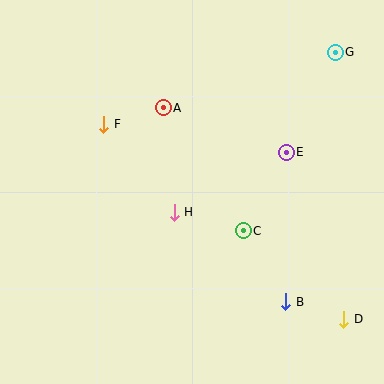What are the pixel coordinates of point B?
Point B is at (286, 302).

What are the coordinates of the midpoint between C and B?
The midpoint between C and B is at (265, 266).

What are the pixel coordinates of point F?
Point F is at (104, 124).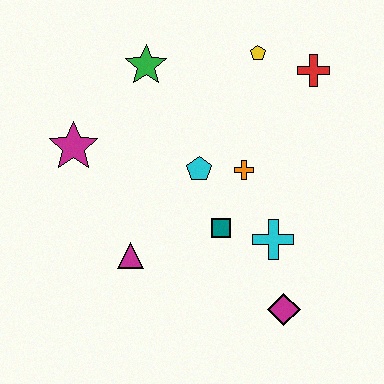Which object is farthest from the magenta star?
The magenta diamond is farthest from the magenta star.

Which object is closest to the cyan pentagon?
The orange cross is closest to the cyan pentagon.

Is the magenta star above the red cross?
No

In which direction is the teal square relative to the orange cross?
The teal square is below the orange cross.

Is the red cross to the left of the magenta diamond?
No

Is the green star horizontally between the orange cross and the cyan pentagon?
No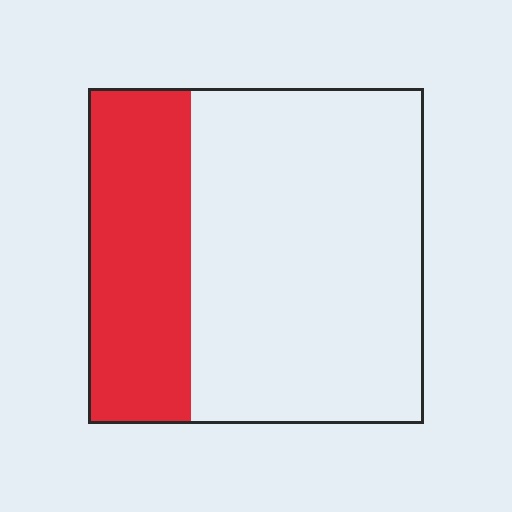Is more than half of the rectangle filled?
No.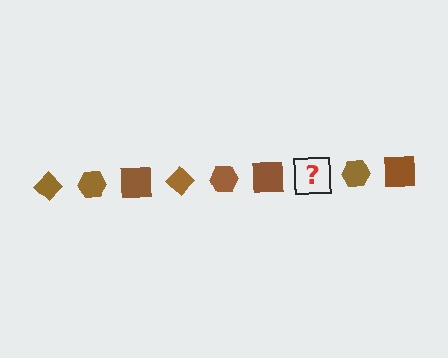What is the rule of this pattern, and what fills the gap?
The rule is that the pattern cycles through diamond, hexagon, square shapes in brown. The gap should be filled with a brown diamond.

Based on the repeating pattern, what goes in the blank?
The blank should be a brown diamond.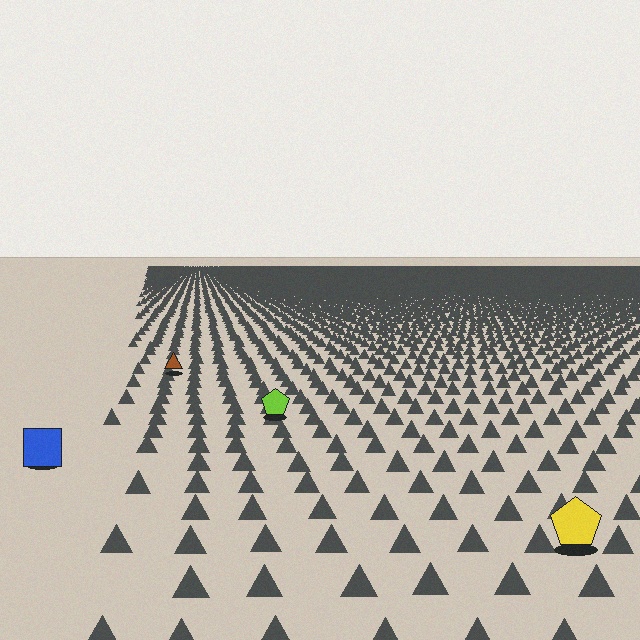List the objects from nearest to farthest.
From nearest to farthest: the yellow pentagon, the blue square, the lime pentagon, the brown triangle.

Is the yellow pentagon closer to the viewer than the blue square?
Yes. The yellow pentagon is closer — you can tell from the texture gradient: the ground texture is coarser near it.